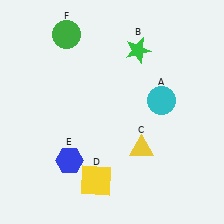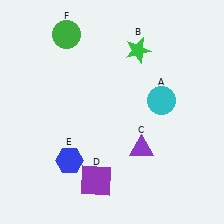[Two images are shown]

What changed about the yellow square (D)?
In Image 1, D is yellow. In Image 2, it changed to purple.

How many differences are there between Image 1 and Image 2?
There are 2 differences between the two images.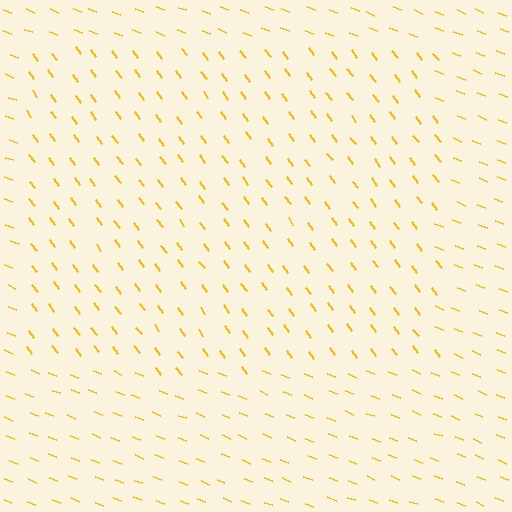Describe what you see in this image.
The image is filled with small yellow line segments. A rectangle region in the image has lines oriented differently from the surrounding lines, creating a visible texture boundary.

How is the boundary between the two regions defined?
The boundary is defined purely by a change in line orientation (approximately 32 degrees difference). All lines are the same color and thickness.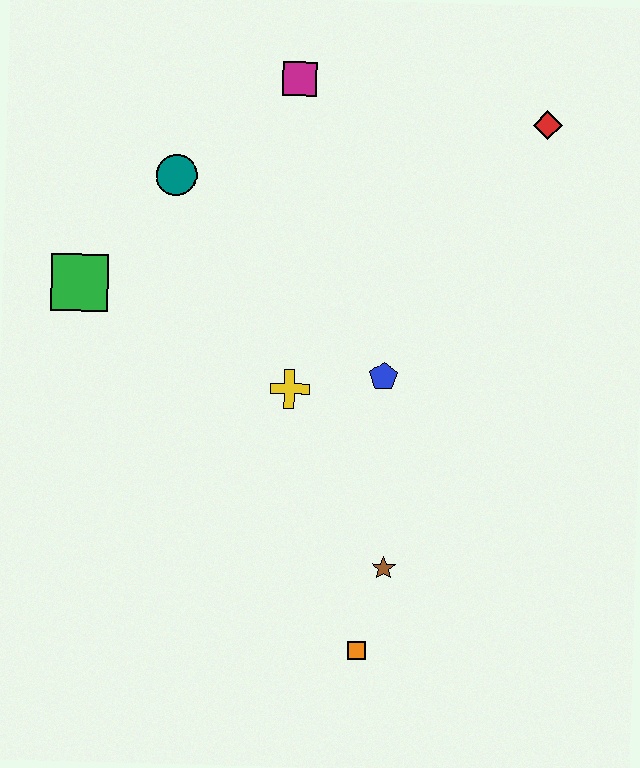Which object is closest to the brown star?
The orange square is closest to the brown star.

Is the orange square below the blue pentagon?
Yes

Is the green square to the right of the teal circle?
No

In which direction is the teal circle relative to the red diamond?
The teal circle is to the left of the red diamond.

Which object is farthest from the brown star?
The magenta square is farthest from the brown star.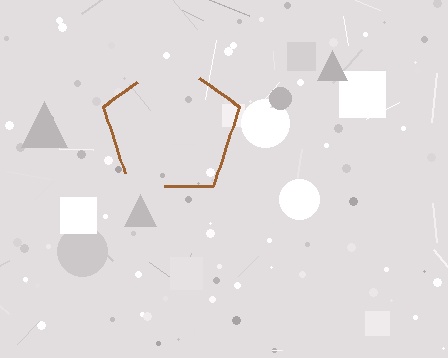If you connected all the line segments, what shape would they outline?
They would outline a pentagon.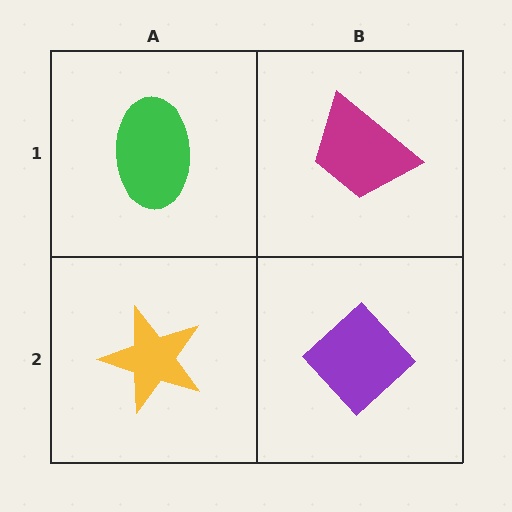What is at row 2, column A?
A yellow star.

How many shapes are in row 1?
2 shapes.